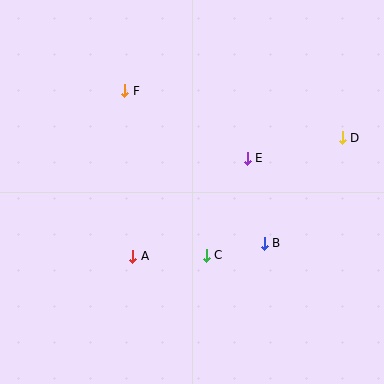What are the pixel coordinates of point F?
Point F is at (125, 91).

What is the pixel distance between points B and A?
The distance between B and A is 132 pixels.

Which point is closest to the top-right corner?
Point D is closest to the top-right corner.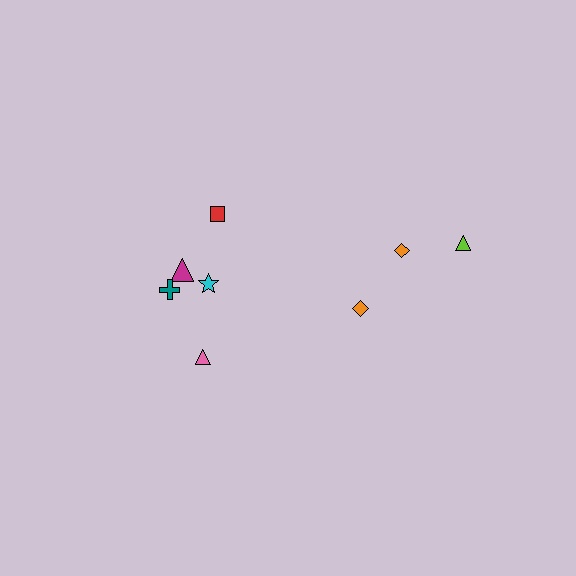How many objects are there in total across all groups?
There are 8 objects.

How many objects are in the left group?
There are 5 objects.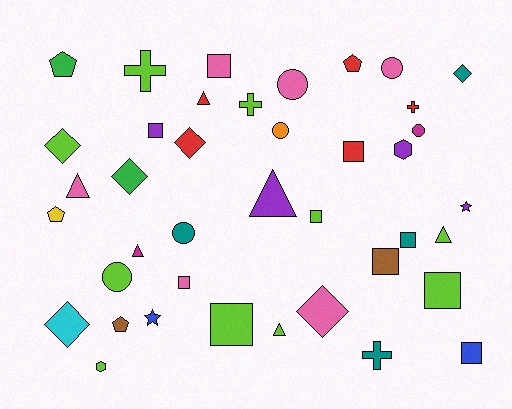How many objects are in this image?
There are 40 objects.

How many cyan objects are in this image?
There is 1 cyan object.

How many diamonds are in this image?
There are 6 diamonds.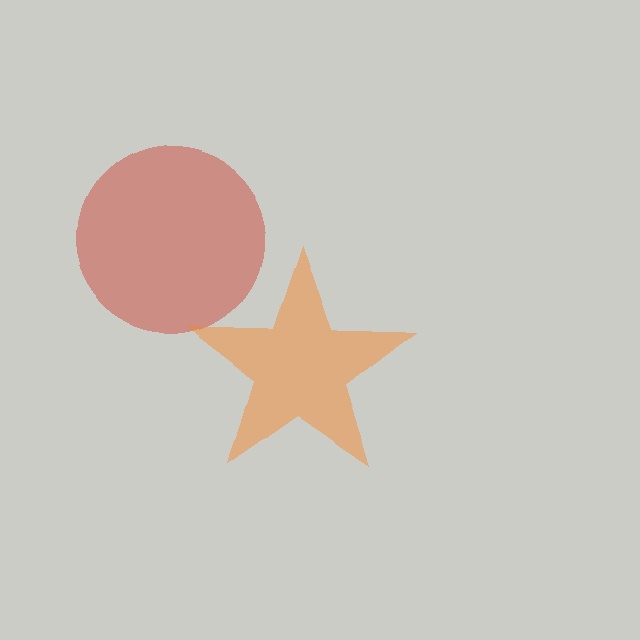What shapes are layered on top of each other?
The layered shapes are: a red circle, an orange star.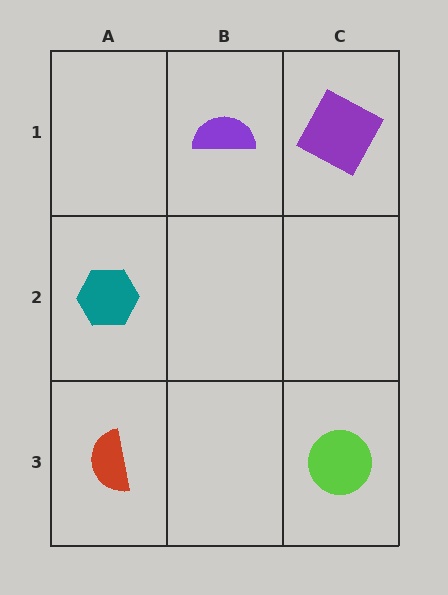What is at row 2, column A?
A teal hexagon.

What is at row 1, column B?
A purple semicircle.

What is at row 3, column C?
A lime circle.